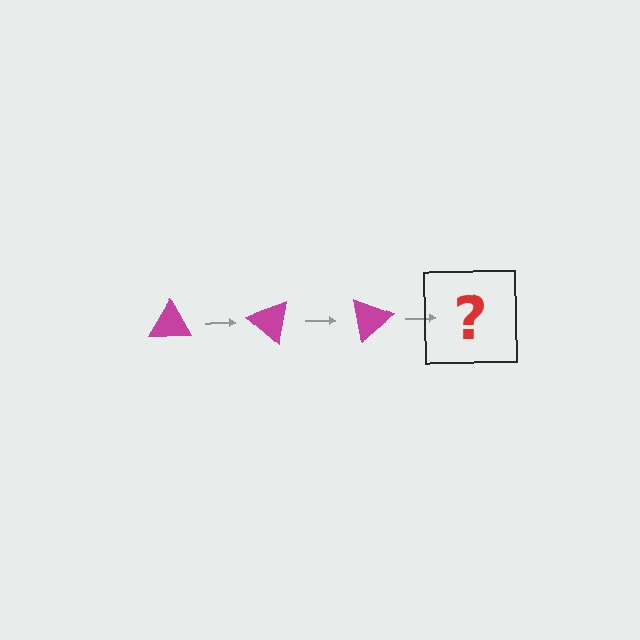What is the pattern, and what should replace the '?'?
The pattern is that the triangle rotates 40 degrees each step. The '?' should be a magenta triangle rotated 120 degrees.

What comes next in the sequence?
The next element should be a magenta triangle rotated 120 degrees.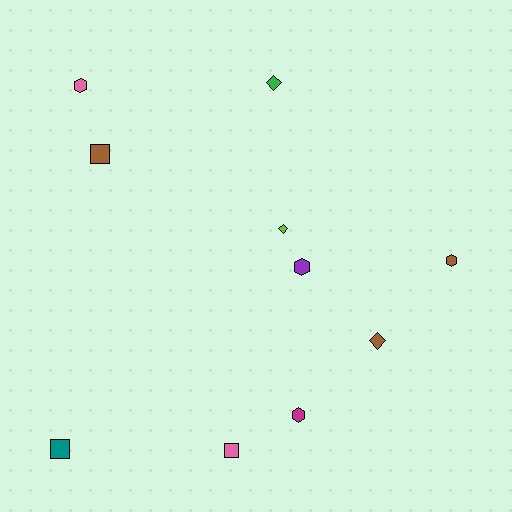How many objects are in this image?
There are 10 objects.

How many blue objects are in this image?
There are no blue objects.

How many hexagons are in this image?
There are 4 hexagons.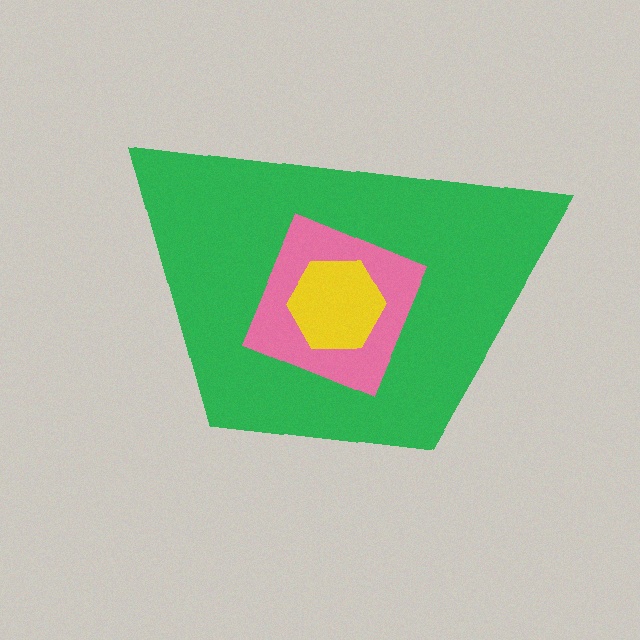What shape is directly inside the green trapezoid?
The pink diamond.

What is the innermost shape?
The yellow hexagon.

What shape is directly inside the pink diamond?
The yellow hexagon.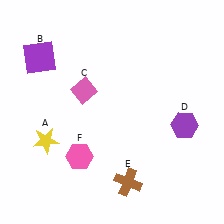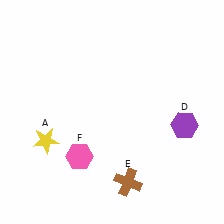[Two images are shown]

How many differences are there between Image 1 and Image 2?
There are 2 differences between the two images.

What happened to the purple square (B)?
The purple square (B) was removed in Image 2. It was in the top-left area of Image 1.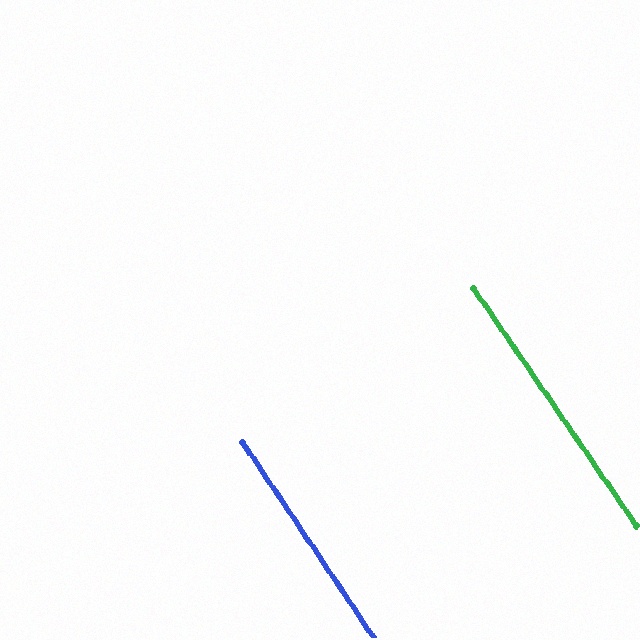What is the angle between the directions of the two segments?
Approximately 1 degree.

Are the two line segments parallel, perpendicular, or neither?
Parallel — their directions differ by only 0.6°.